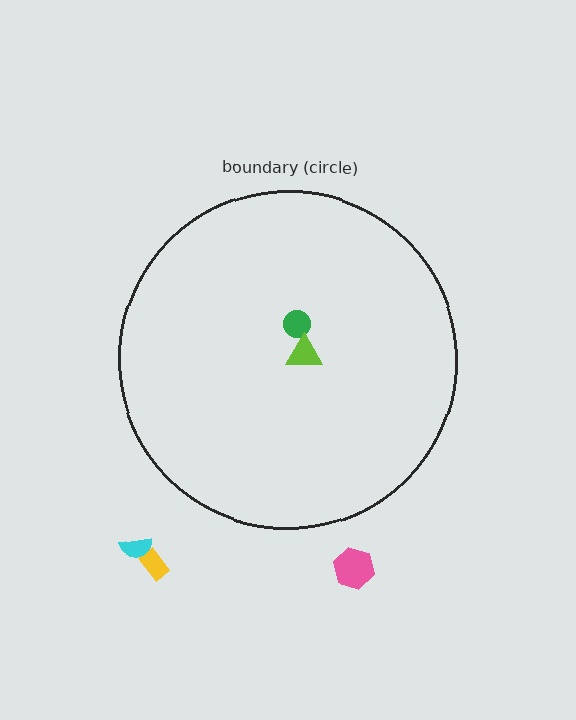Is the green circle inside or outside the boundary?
Inside.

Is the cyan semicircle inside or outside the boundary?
Outside.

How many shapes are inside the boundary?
2 inside, 3 outside.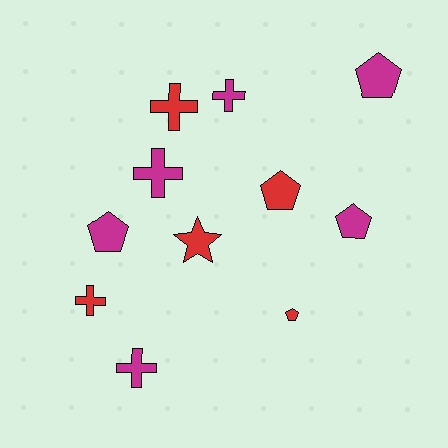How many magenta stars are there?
There are no magenta stars.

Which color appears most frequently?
Magenta, with 6 objects.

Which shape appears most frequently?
Pentagon, with 5 objects.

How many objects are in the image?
There are 11 objects.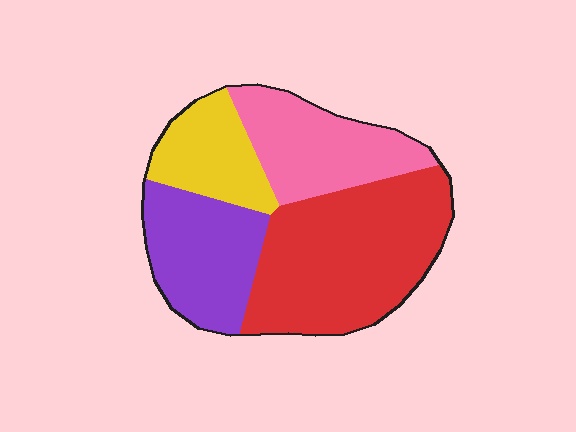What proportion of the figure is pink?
Pink covers 22% of the figure.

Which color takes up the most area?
Red, at roughly 40%.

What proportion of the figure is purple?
Purple takes up between a sixth and a third of the figure.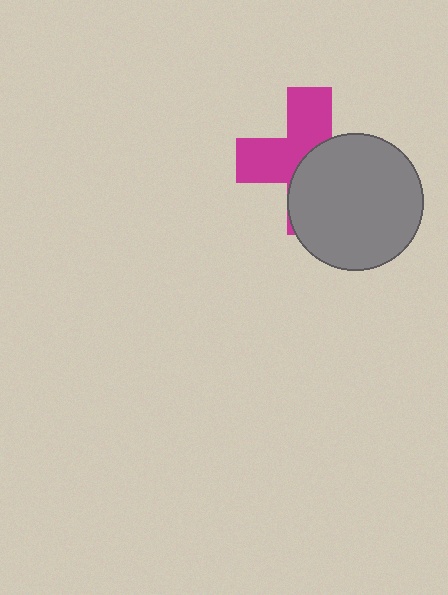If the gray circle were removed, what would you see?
You would see the complete magenta cross.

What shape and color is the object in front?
The object in front is a gray circle.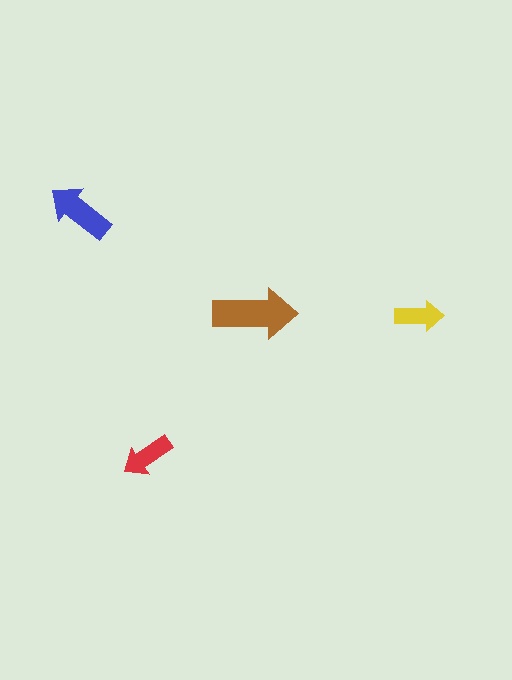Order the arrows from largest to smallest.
the brown one, the blue one, the red one, the yellow one.